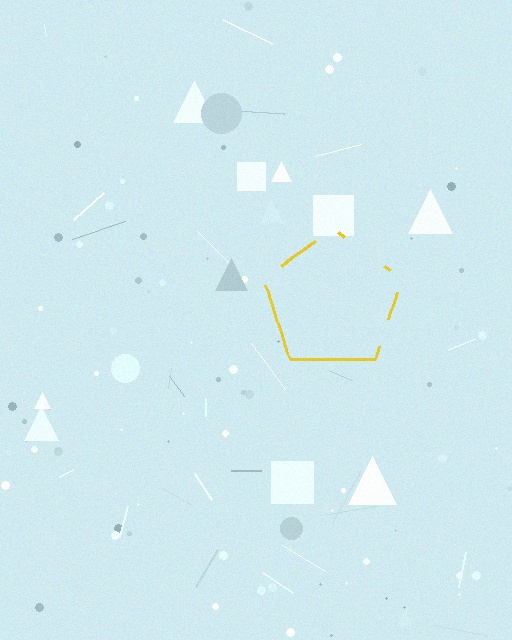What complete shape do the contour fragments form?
The contour fragments form a pentagon.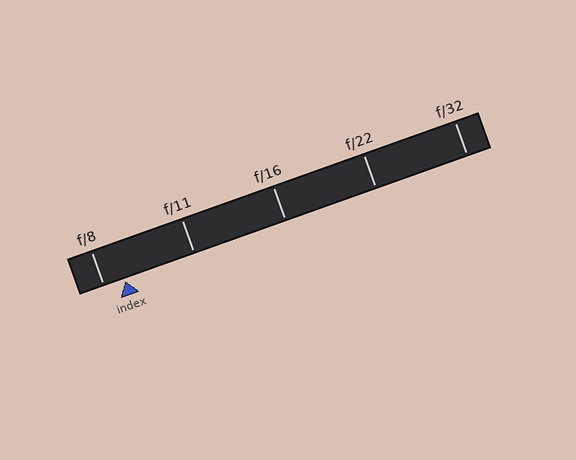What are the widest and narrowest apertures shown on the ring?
The widest aperture shown is f/8 and the narrowest is f/32.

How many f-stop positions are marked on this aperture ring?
There are 5 f-stop positions marked.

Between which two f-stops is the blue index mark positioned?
The index mark is between f/8 and f/11.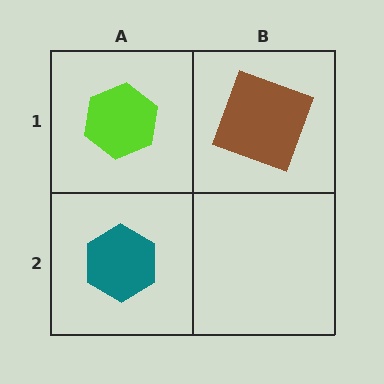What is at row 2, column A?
A teal hexagon.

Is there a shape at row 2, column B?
No, that cell is empty.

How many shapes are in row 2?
1 shape.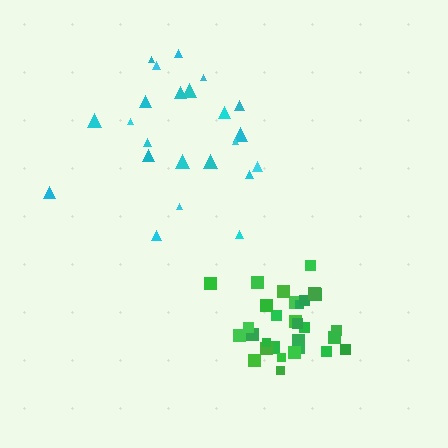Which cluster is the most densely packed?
Green.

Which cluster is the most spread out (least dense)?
Cyan.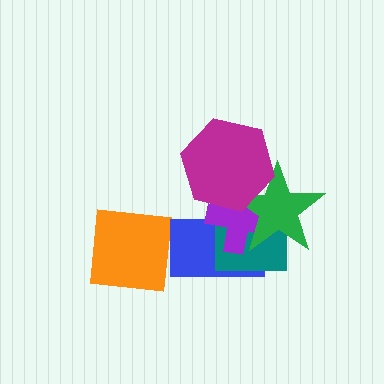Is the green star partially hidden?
Yes, it is partially covered by another shape.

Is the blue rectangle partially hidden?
Yes, it is partially covered by another shape.